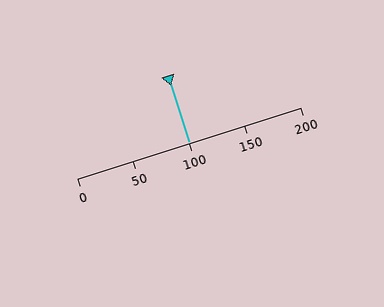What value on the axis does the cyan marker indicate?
The marker indicates approximately 100.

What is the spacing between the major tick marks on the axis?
The major ticks are spaced 50 apart.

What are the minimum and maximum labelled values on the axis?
The axis runs from 0 to 200.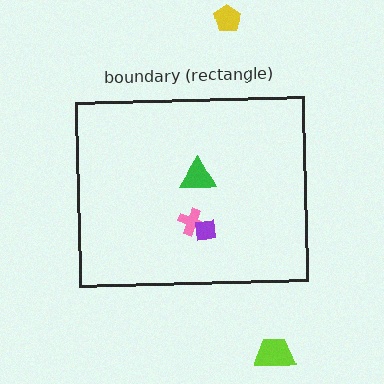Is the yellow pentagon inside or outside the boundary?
Outside.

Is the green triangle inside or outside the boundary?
Inside.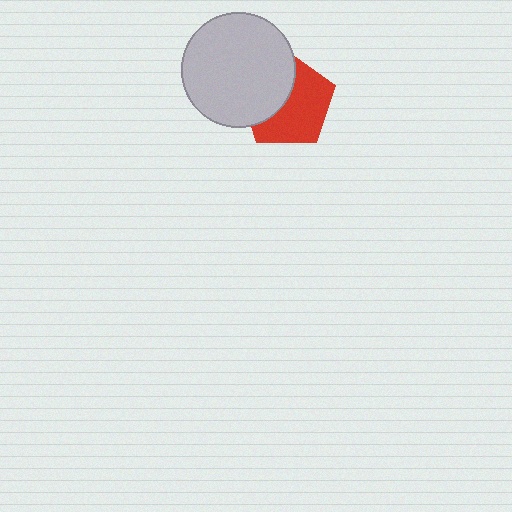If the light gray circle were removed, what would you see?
You would see the complete red pentagon.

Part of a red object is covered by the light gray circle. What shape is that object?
It is a pentagon.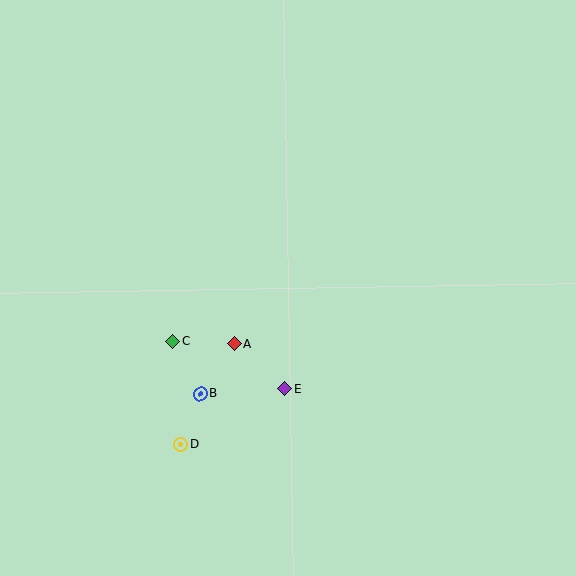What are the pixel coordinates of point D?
Point D is at (180, 444).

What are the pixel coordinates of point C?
Point C is at (173, 341).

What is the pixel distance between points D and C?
The distance between D and C is 103 pixels.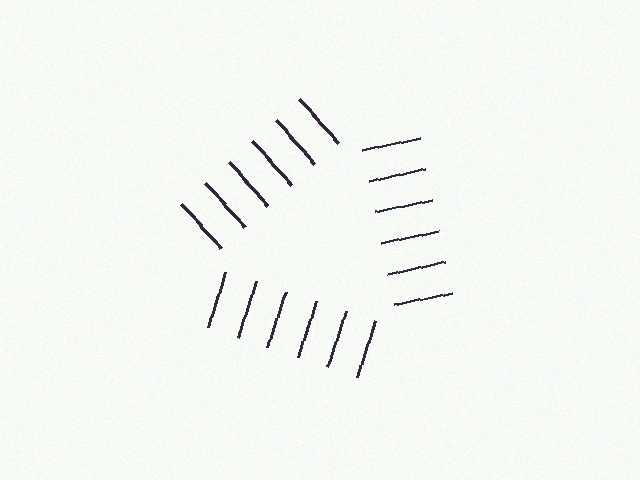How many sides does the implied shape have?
3 sides — the line-ends trace a triangle.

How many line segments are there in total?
18 — 6 along each of the 3 edges.